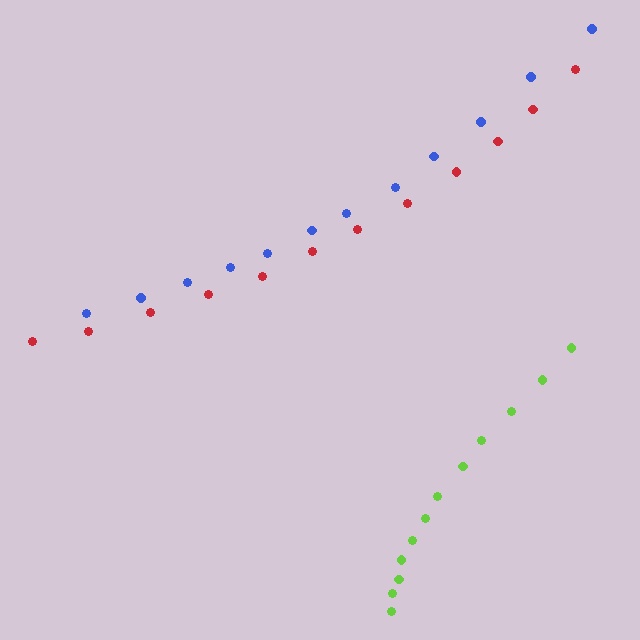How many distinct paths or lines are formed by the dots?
There are 3 distinct paths.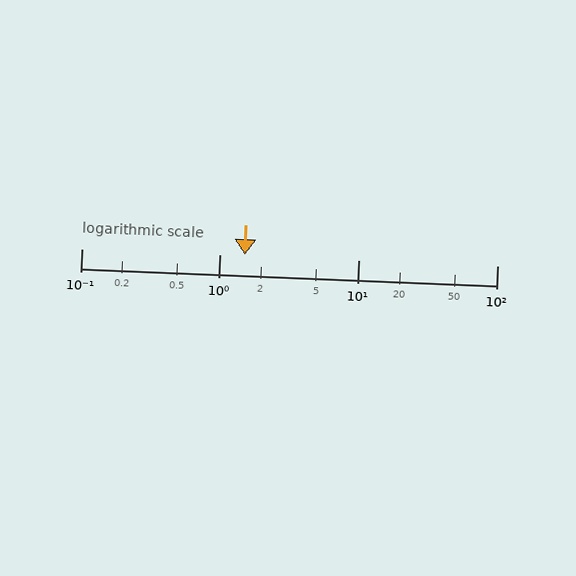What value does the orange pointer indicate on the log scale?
The pointer indicates approximately 1.5.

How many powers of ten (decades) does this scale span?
The scale spans 3 decades, from 0.1 to 100.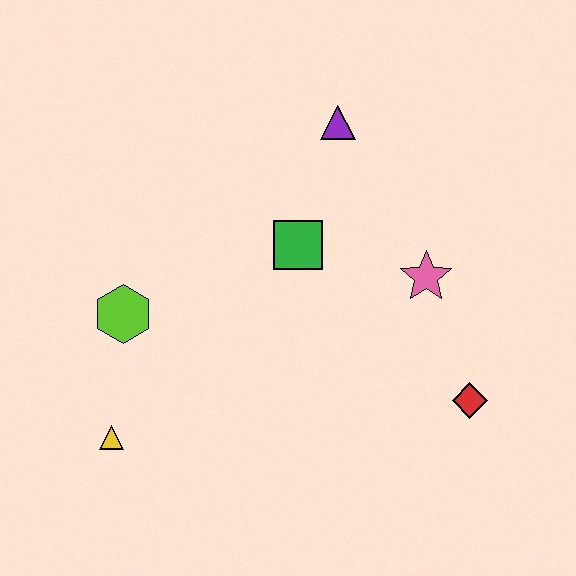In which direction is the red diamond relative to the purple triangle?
The red diamond is below the purple triangle.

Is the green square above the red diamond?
Yes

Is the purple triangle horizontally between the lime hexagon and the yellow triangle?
No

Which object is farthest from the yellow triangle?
The purple triangle is farthest from the yellow triangle.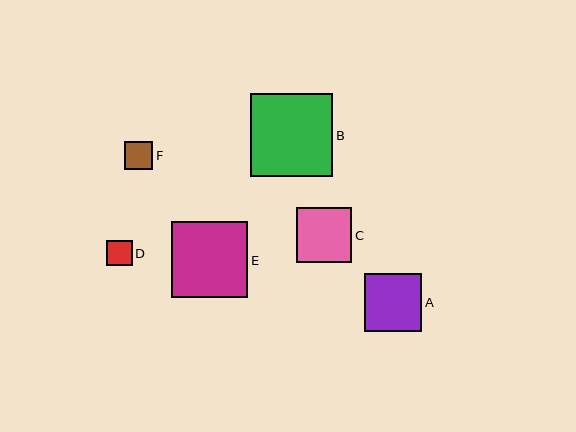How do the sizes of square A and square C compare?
Square A and square C are approximately the same size.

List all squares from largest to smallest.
From largest to smallest: B, E, A, C, F, D.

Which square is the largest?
Square B is the largest with a size of approximately 83 pixels.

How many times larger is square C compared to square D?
Square C is approximately 2.2 times the size of square D.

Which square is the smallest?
Square D is the smallest with a size of approximately 26 pixels.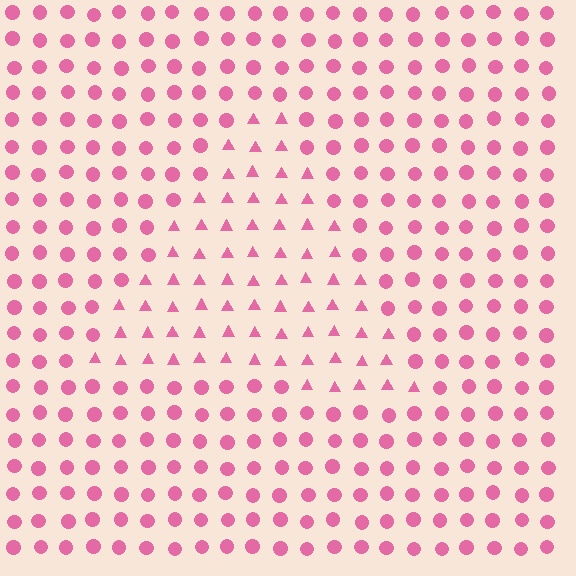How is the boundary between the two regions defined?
The boundary is defined by a change in element shape: triangles inside vs. circles outside. All elements share the same color and spacing.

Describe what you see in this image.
The image is filled with small pink elements arranged in a uniform grid. A triangle-shaped region contains triangles, while the surrounding area contains circles. The boundary is defined purely by the change in element shape.